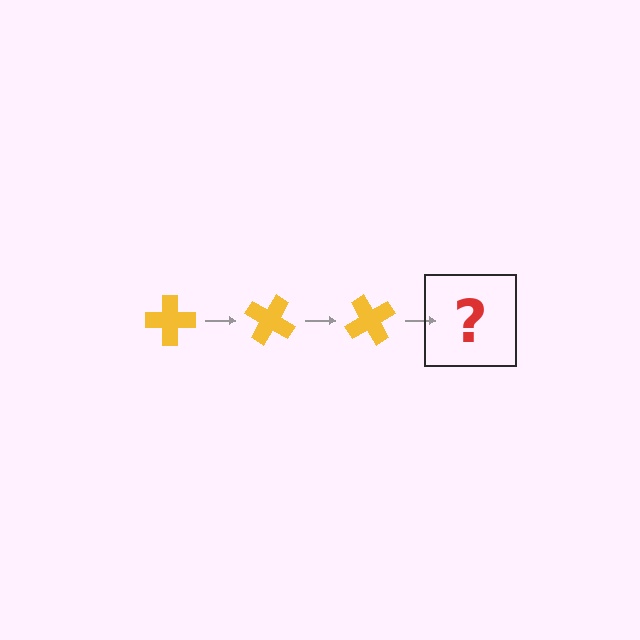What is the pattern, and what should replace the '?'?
The pattern is that the cross rotates 30 degrees each step. The '?' should be a yellow cross rotated 90 degrees.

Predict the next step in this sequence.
The next step is a yellow cross rotated 90 degrees.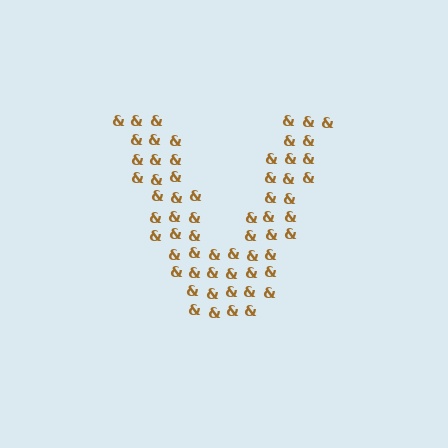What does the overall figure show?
The overall figure shows the letter V.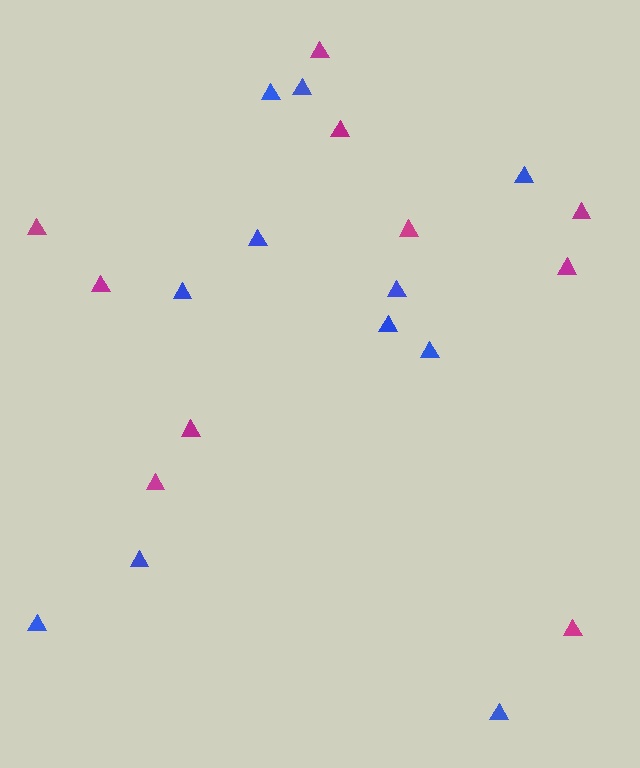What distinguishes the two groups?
There are 2 groups: one group of blue triangles (11) and one group of magenta triangles (10).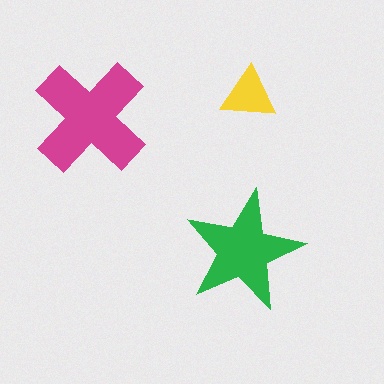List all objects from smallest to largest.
The yellow triangle, the green star, the magenta cross.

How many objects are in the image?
There are 3 objects in the image.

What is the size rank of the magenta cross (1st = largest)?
1st.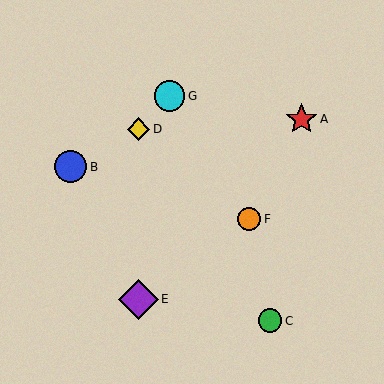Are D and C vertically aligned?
No, D is at x≈139 and C is at x≈270.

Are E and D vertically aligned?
Yes, both are at x≈139.